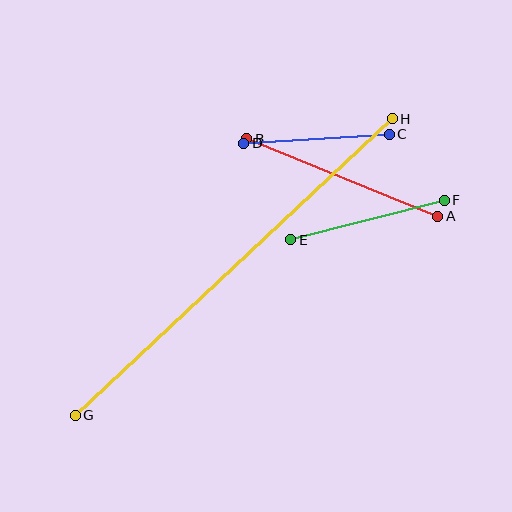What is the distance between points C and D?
The distance is approximately 146 pixels.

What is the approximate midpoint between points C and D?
The midpoint is at approximately (317, 139) pixels.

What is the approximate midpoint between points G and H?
The midpoint is at approximately (234, 267) pixels.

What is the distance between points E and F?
The distance is approximately 159 pixels.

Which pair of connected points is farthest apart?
Points G and H are farthest apart.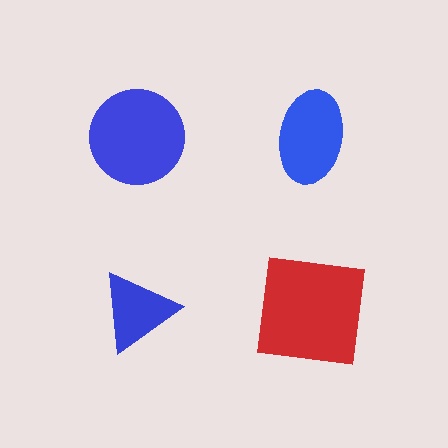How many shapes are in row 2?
2 shapes.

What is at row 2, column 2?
A red square.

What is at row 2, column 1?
A blue triangle.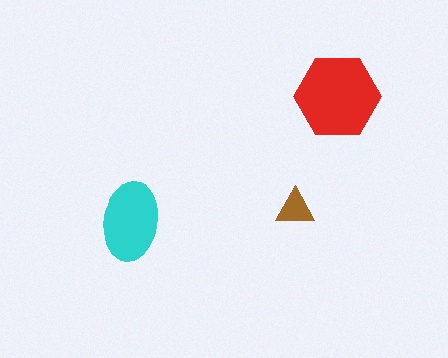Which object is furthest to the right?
The red hexagon is rightmost.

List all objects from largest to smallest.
The red hexagon, the cyan ellipse, the brown triangle.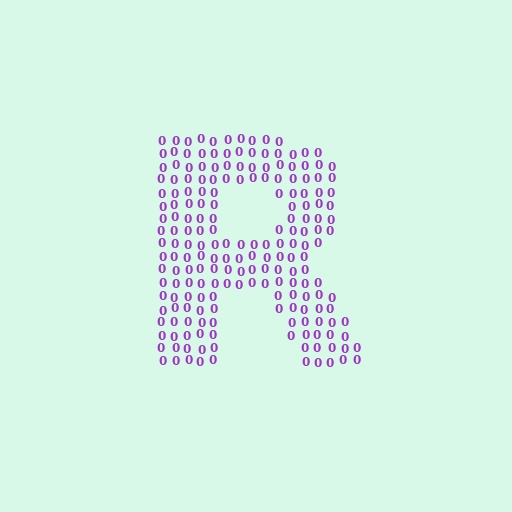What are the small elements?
The small elements are digit 0's.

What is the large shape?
The large shape is the letter R.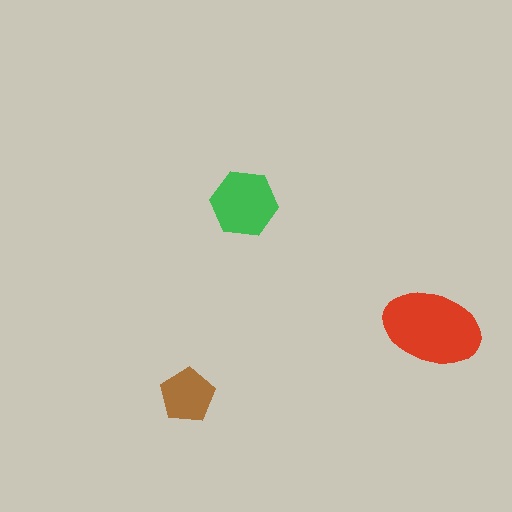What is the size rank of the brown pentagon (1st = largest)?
3rd.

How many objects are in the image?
There are 3 objects in the image.